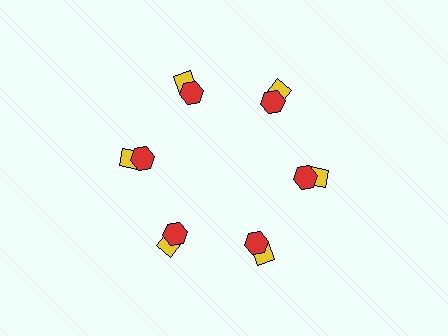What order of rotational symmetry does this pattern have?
This pattern has 6-fold rotational symmetry.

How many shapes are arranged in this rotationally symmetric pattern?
There are 12 shapes, arranged in 6 groups of 2.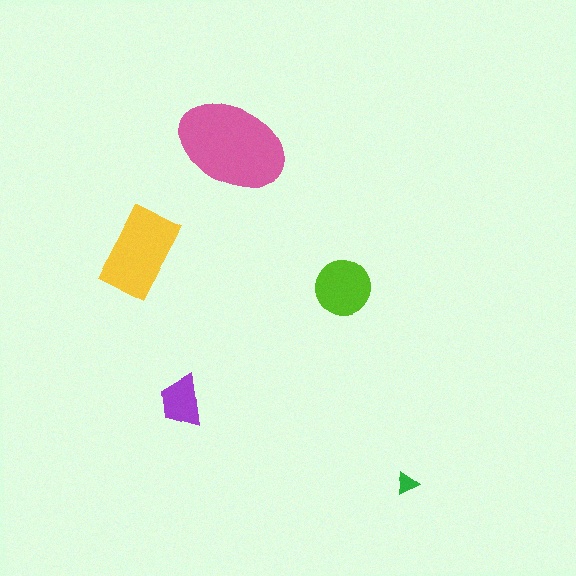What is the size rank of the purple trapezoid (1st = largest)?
4th.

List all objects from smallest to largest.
The green triangle, the purple trapezoid, the lime circle, the yellow rectangle, the pink ellipse.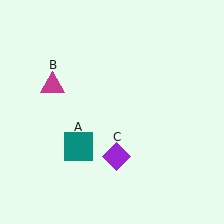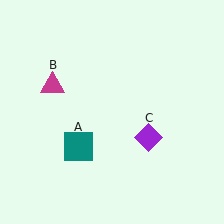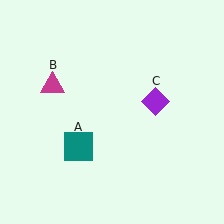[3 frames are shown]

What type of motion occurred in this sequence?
The purple diamond (object C) rotated counterclockwise around the center of the scene.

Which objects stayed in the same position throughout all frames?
Teal square (object A) and magenta triangle (object B) remained stationary.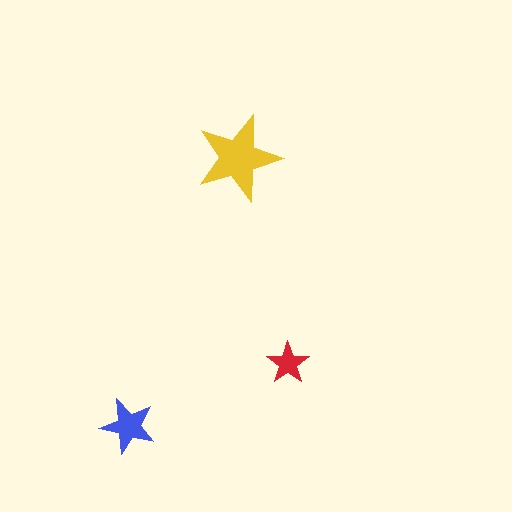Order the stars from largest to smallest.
the yellow one, the blue one, the red one.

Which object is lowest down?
The blue star is bottommost.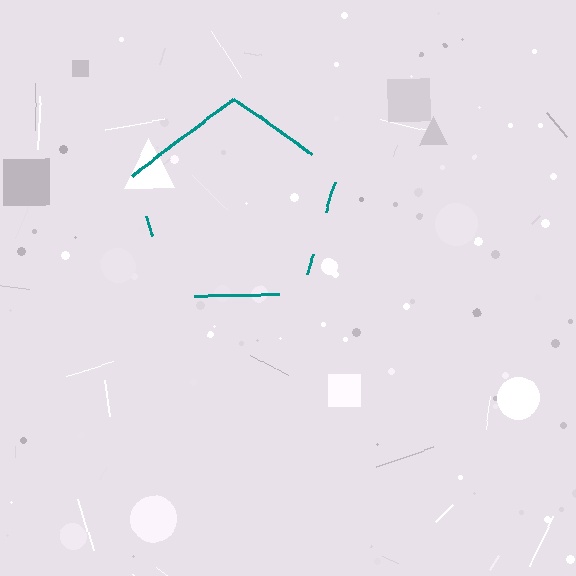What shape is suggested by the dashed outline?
The dashed outline suggests a pentagon.